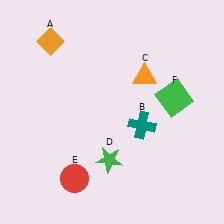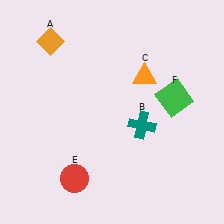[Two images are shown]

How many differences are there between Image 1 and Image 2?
There is 1 difference between the two images.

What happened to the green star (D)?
The green star (D) was removed in Image 2. It was in the bottom-left area of Image 1.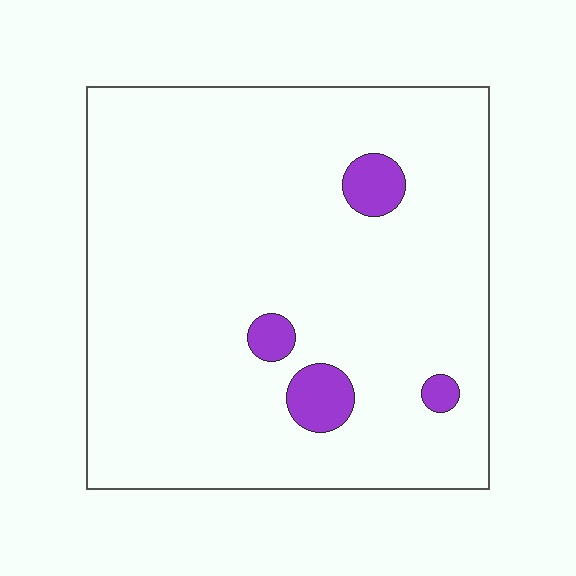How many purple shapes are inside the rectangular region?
4.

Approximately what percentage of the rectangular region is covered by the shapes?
Approximately 5%.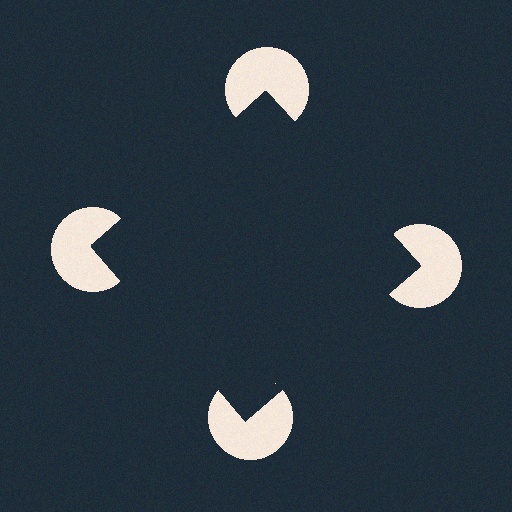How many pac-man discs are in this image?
There are 4 — one at each vertex of the illusory square.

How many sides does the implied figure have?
4 sides.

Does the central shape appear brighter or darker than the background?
It typically appears slightly darker than the background, even though no actual brightness change is drawn.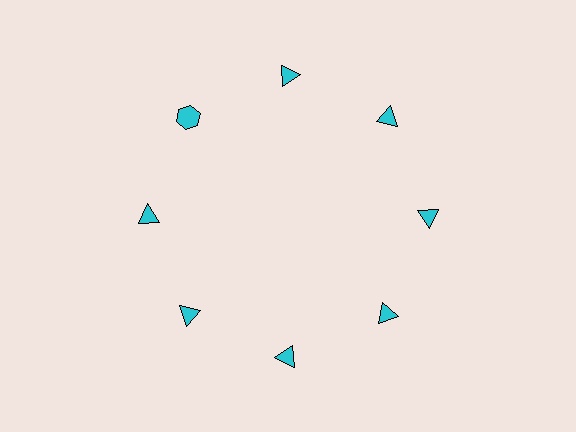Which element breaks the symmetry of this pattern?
The cyan hexagon at roughly the 10 o'clock position breaks the symmetry. All other shapes are cyan triangles.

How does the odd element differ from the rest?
It has a different shape: hexagon instead of triangle.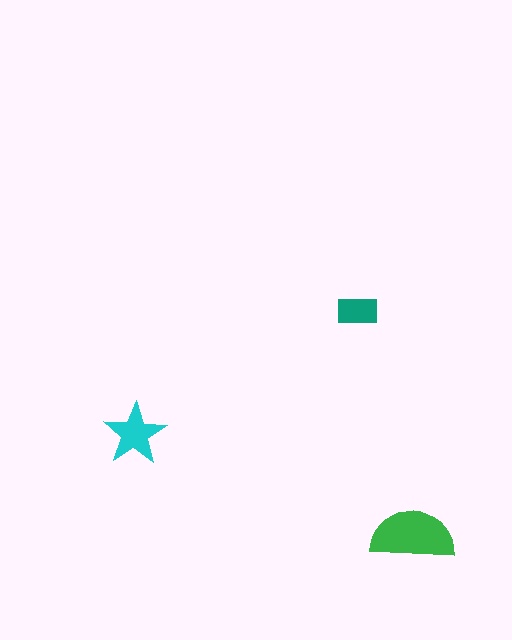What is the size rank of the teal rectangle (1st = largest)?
3rd.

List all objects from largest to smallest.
The green semicircle, the cyan star, the teal rectangle.